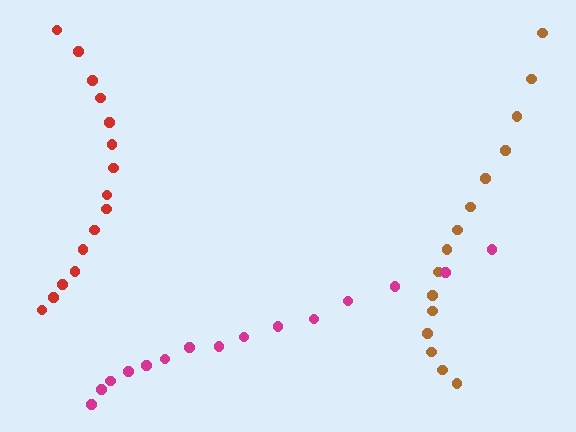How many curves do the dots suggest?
There are 3 distinct paths.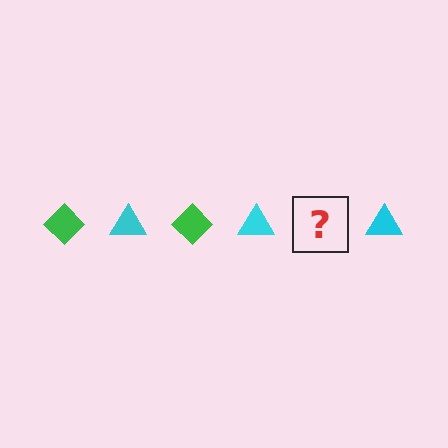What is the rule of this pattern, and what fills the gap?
The rule is that the pattern alternates between green diamond and cyan triangle. The gap should be filled with a green diamond.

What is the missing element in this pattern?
The missing element is a green diamond.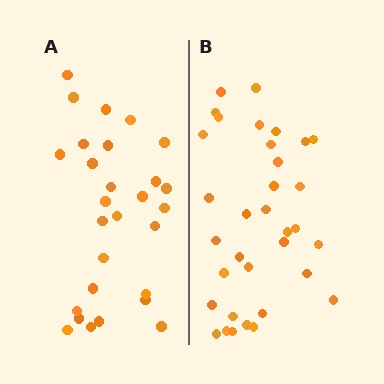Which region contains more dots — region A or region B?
Region B (the right region) has more dots.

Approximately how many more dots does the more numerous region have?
Region B has about 6 more dots than region A.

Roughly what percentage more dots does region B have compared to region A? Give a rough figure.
About 20% more.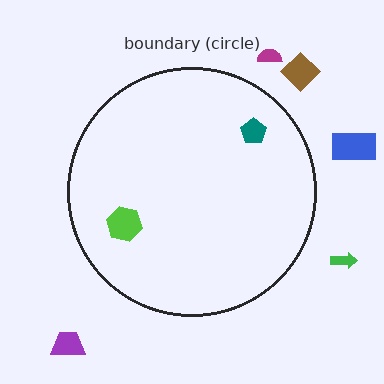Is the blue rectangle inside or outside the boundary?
Outside.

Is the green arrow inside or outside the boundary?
Outside.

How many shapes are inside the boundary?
2 inside, 5 outside.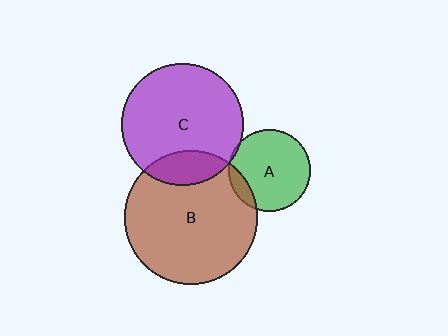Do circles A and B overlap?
Yes.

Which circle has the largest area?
Circle B (brown).